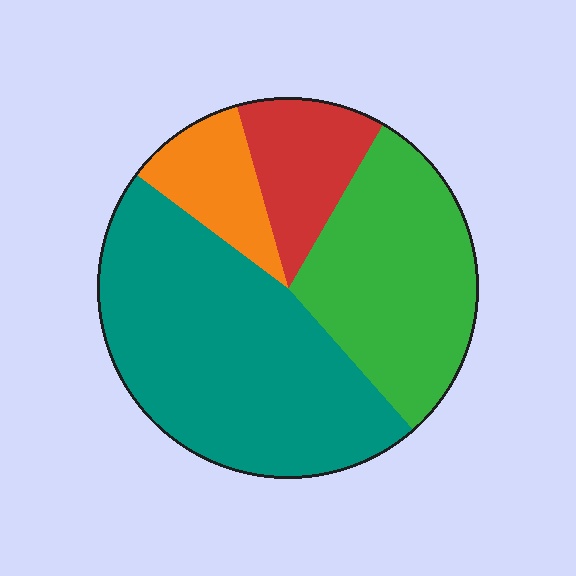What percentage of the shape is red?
Red takes up about one eighth (1/8) of the shape.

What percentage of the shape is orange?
Orange takes up less than a sixth of the shape.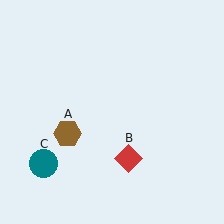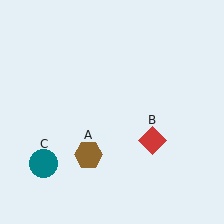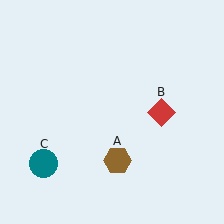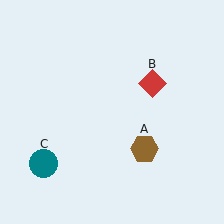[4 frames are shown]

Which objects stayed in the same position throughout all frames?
Teal circle (object C) remained stationary.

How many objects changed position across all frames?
2 objects changed position: brown hexagon (object A), red diamond (object B).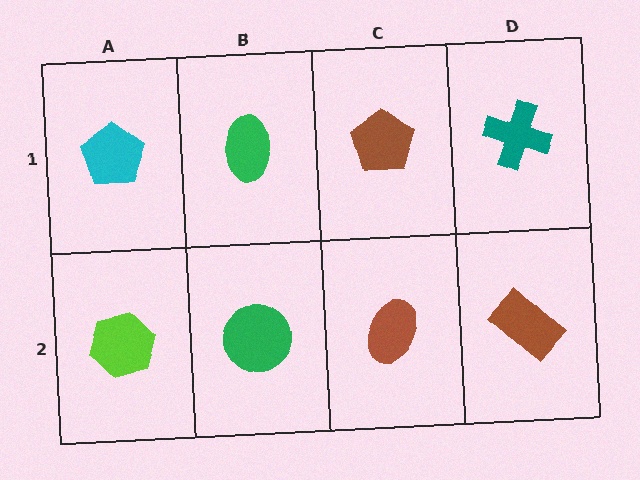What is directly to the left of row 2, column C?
A green circle.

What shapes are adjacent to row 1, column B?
A green circle (row 2, column B), a cyan pentagon (row 1, column A), a brown pentagon (row 1, column C).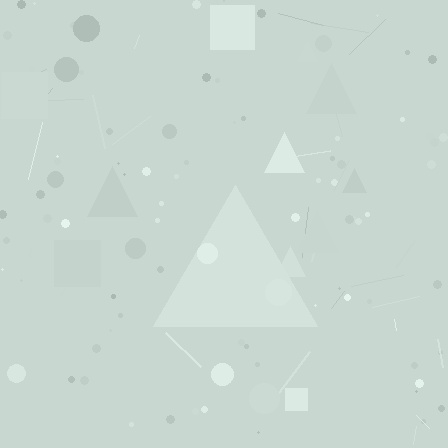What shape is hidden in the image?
A triangle is hidden in the image.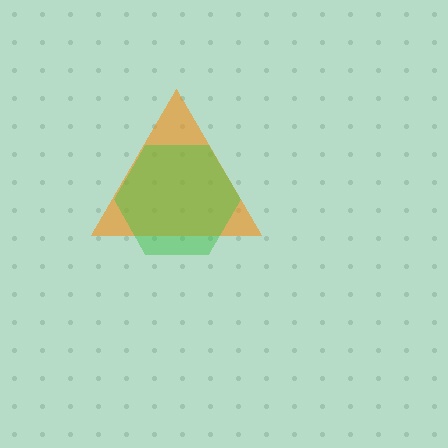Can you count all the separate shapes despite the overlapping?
Yes, there are 2 separate shapes.